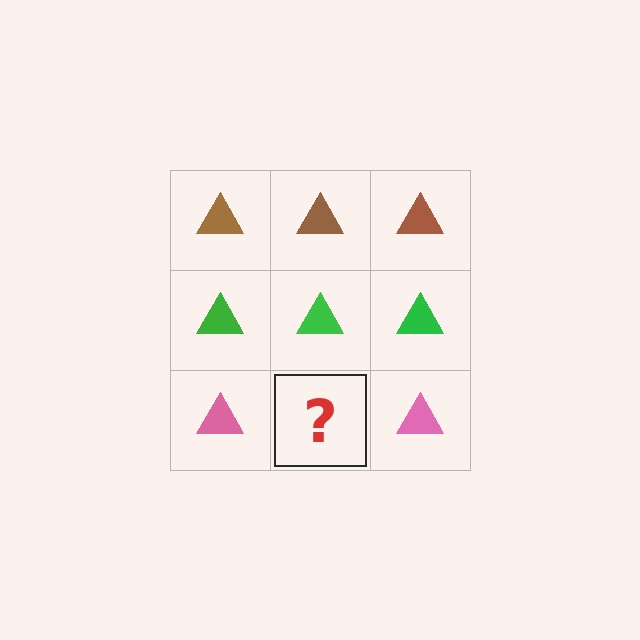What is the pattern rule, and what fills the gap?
The rule is that each row has a consistent color. The gap should be filled with a pink triangle.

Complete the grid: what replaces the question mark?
The question mark should be replaced with a pink triangle.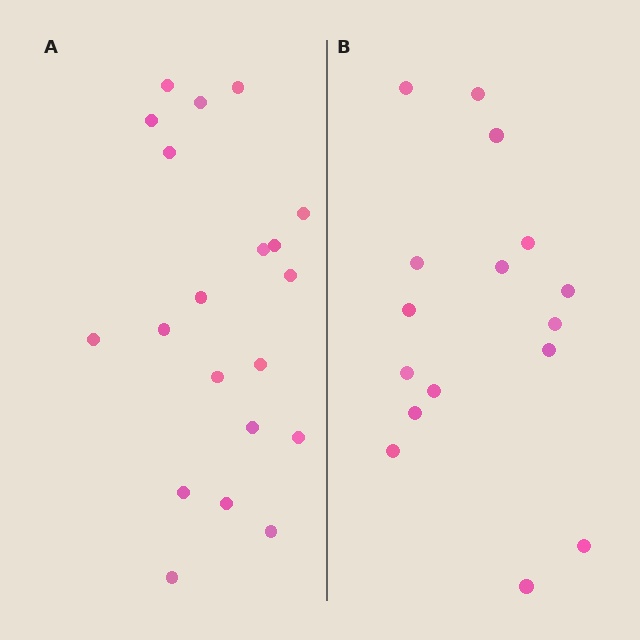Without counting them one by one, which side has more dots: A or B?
Region A (the left region) has more dots.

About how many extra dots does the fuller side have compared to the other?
Region A has about 4 more dots than region B.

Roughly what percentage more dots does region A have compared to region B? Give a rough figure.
About 25% more.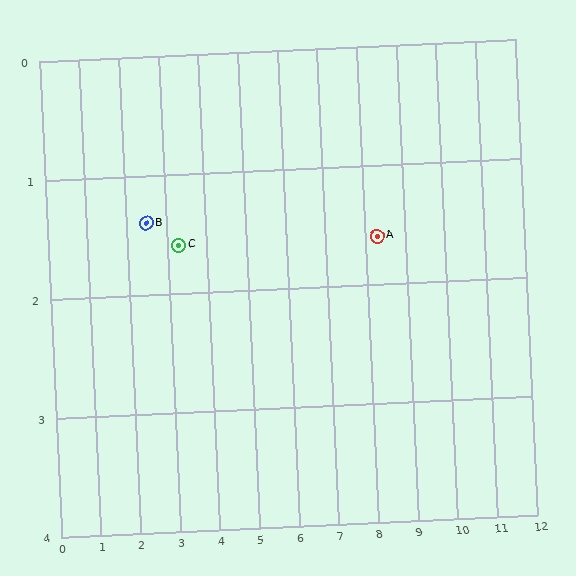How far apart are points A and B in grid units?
Points A and B are about 5.8 grid units apart.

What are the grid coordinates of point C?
Point C is at approximately (3.3, 1.6).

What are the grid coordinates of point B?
Point B is at approximately (2.5, 1.4).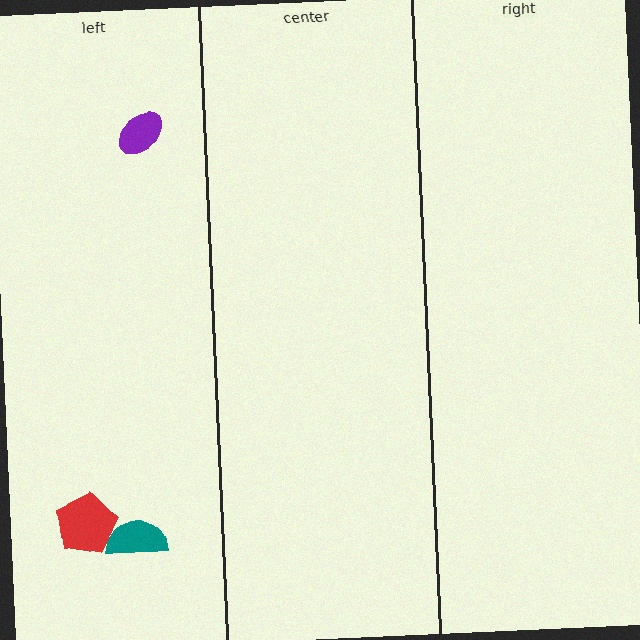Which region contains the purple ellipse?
The left region.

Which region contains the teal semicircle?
The left region.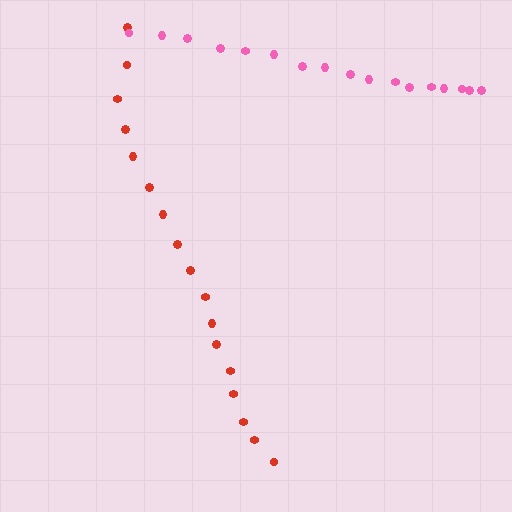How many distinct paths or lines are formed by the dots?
There are 2 distinct paths.